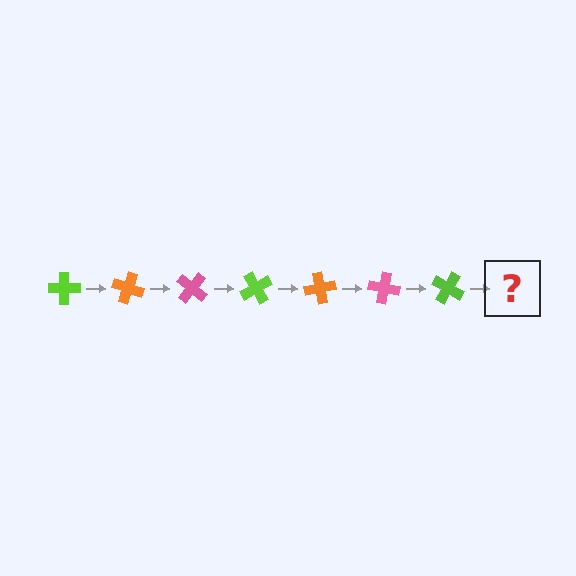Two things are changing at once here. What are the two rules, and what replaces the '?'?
The two rules are that it rotates 20 degrees each step and the color cycles through lime, orange, and pink. The '?' should be an orange cross, rotated 140 degrees from the start.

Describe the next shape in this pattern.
It should be an orange cross, rotated 140 degrees from the start.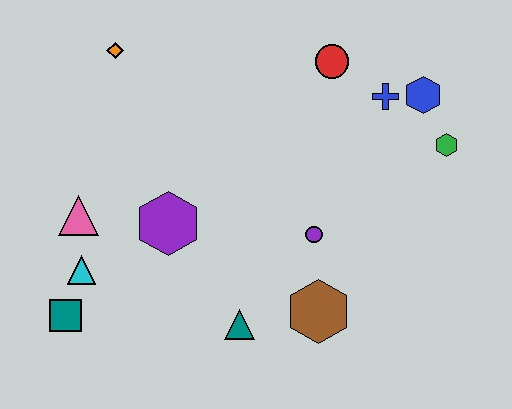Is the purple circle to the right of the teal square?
Yes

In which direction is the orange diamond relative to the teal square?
The orange diamond is above the teal square.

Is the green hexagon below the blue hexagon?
Yes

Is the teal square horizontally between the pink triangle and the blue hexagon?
No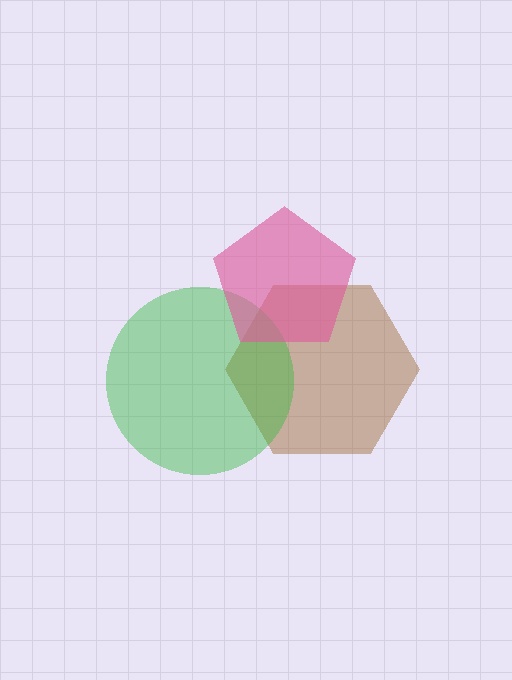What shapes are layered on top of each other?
The layered shapes are: a brown hexagon, a green circle, a pink pentagon.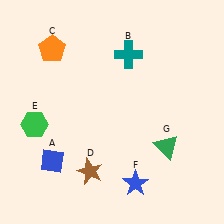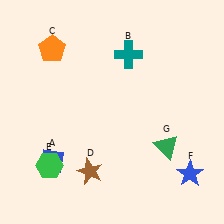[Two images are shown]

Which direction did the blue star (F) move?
The blue star (F) moved right.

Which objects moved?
The objects that moved are: the green hexagon (E), the blue star (F).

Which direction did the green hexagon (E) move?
The green hexagon (E) moved down.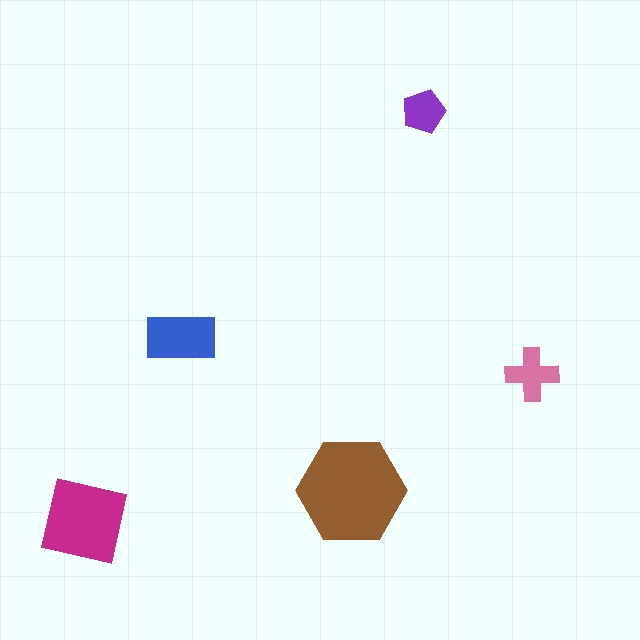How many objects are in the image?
There are 5 objects in the image.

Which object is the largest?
The brown hexagon.